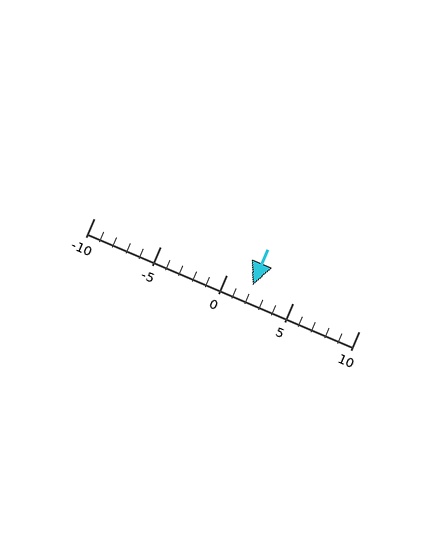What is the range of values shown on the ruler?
The ruler shows values from -10 to 10.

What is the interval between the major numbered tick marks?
The major tick marks are spaced 5 units apart.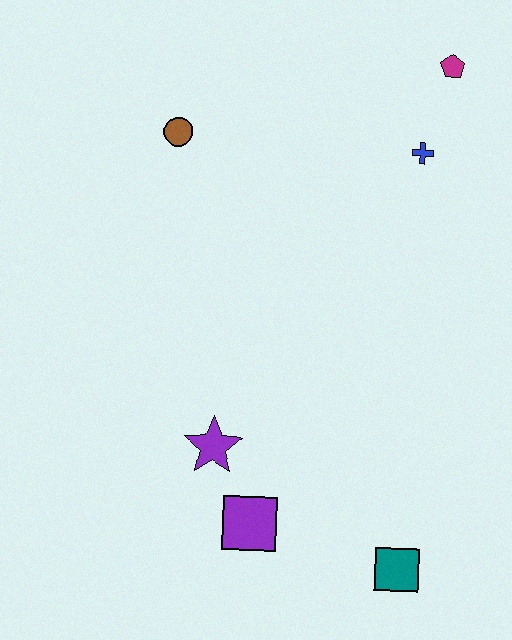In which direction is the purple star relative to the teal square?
The purple star is to the left of the teal square.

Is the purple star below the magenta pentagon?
Yes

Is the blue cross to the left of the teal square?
No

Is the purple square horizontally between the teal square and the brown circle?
Yes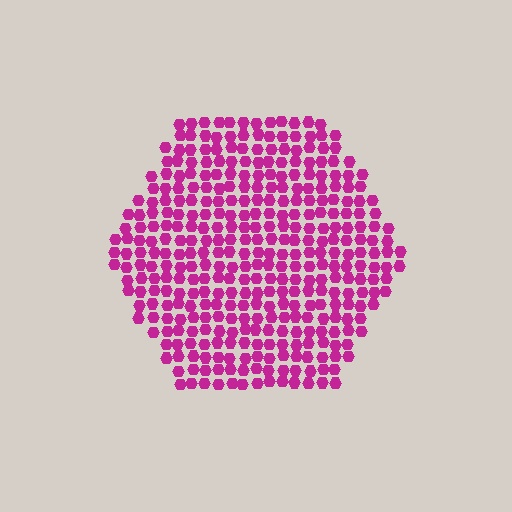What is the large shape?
The large shape is a hexagon.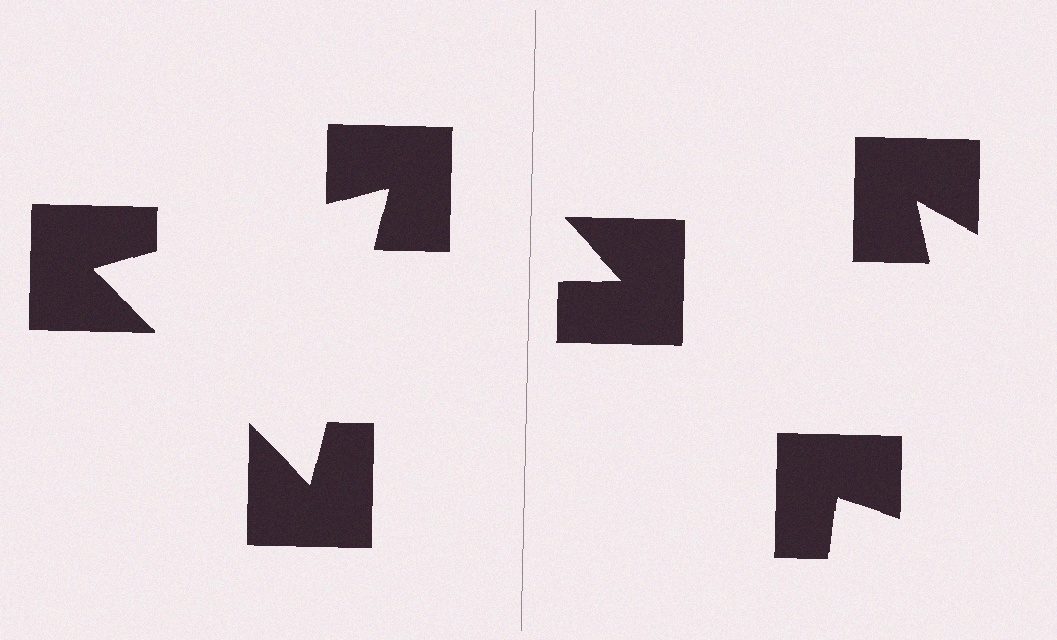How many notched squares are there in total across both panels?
6 — 3 on each side.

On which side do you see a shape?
An illusory triangle appears on the left side. On the right side the wedge cuts are rotated, so no coherent shape forms.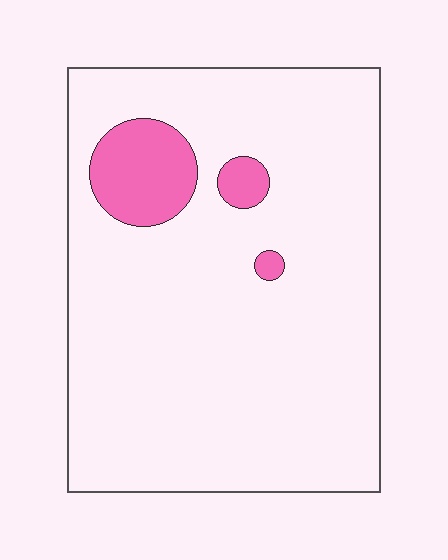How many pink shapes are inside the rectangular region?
3.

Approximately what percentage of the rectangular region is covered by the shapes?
Approximately 10%.